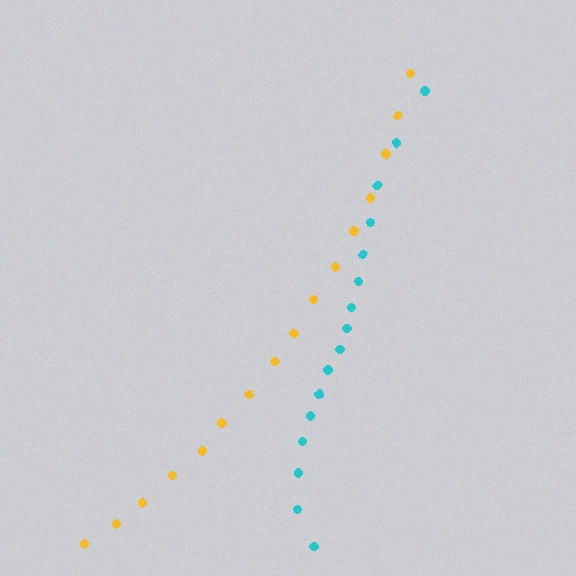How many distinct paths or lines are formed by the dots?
There are 2 distinct paths.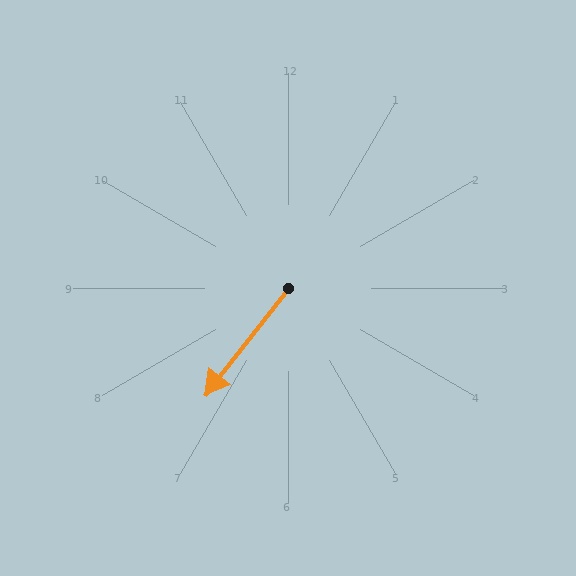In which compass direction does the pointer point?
Southwest.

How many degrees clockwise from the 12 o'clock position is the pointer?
Approximately 218 degrees.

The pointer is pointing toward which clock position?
Roughly 7 o'clock.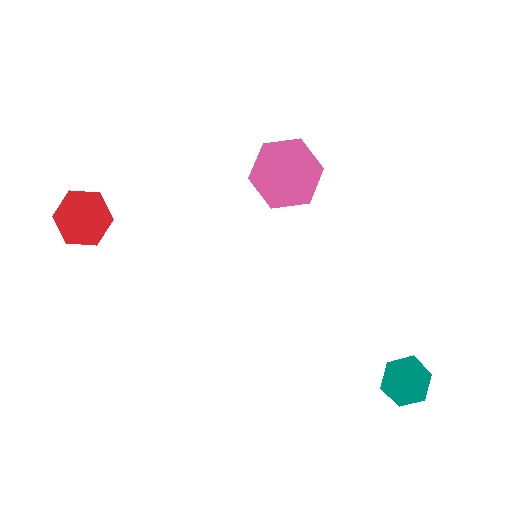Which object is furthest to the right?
The teal hexagon is rightmost.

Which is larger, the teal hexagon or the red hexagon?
The red one.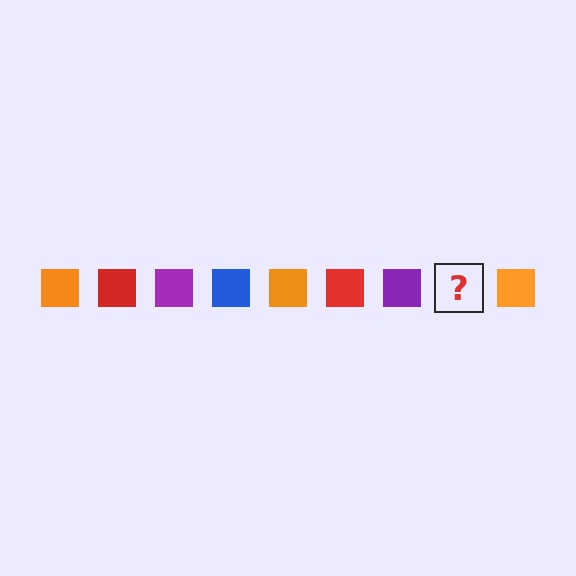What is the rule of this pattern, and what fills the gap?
The rule is that the pattern cycles through orange, red, purple, blue squares. The gap should be filled with a blue square.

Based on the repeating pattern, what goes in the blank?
The blank should be a blue square.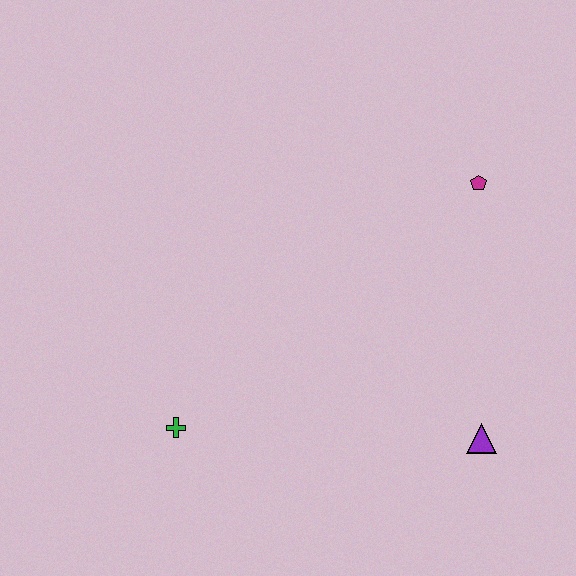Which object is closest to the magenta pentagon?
The purple triangle is closest to the magenta pentagon.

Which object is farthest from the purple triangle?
The green cross is farthest from the purple triangle.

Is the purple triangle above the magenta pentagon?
No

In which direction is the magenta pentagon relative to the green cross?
The magenta pentagon is to the right of the green cross.